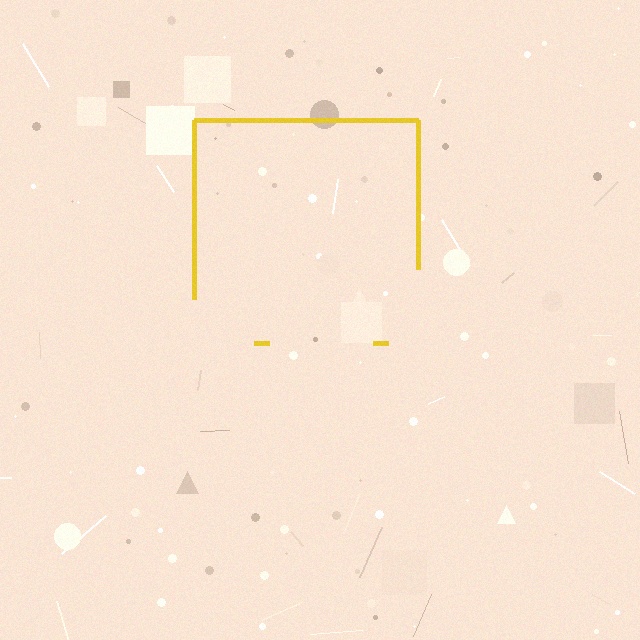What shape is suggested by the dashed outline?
The dashed outline suggests a square.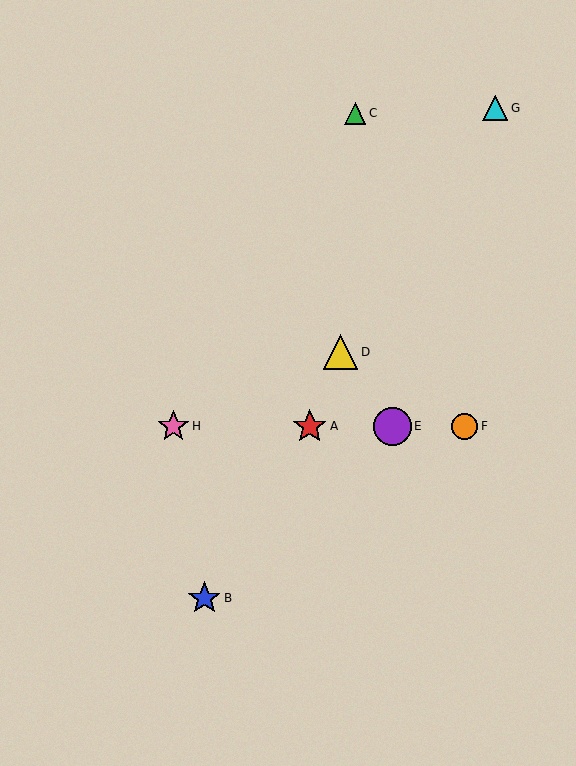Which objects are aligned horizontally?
Objects A, E, F, H are aligned horizontally.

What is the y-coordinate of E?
Object E is at y≈426.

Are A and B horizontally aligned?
No, A is at y≈426 and B is at y≈598.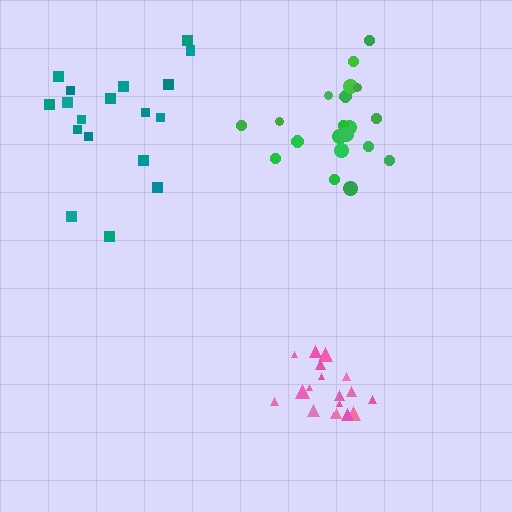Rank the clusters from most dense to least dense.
pink, green, teal.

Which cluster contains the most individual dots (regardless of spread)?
Green (20).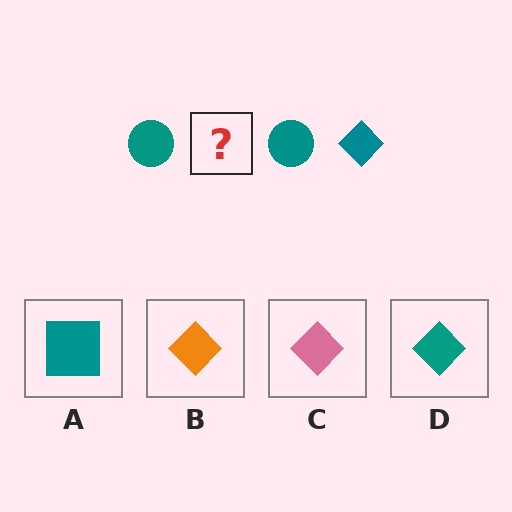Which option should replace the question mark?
Option D.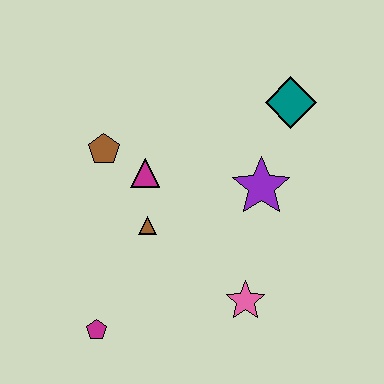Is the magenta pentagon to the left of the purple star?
Yes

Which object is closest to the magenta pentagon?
The brown triangle is closest to the magenta pentagon.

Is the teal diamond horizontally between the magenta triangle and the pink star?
No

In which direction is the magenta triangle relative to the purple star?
The magenta triangle is to the left of the purple star.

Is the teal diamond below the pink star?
No